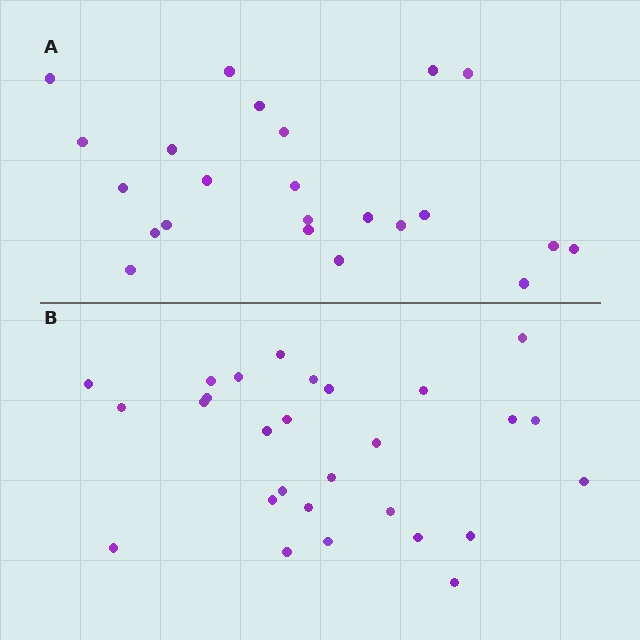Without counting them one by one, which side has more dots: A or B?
Region B (the bottom region) has more dots.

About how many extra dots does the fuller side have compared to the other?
Region B has about 5 more dots than region A.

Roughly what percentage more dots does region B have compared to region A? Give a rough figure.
About 20% more.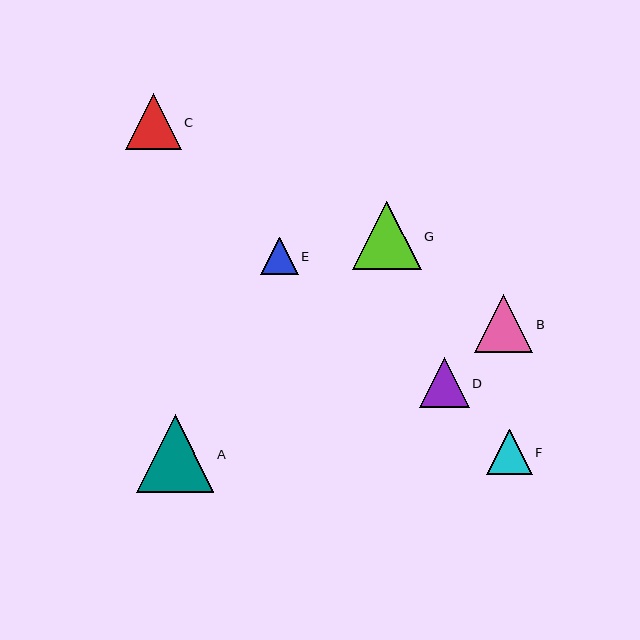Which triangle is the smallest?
Triangle E is the smallest with a size of approximately 38 pixels.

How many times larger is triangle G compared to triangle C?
Triangle G is approximately 1.2 times the size of triangle C.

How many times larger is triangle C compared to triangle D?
Triangle C is approximately 1.1 times the size of triangle D.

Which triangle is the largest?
Triangle A is the largest with a size of approximately 78 pixels.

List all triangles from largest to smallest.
From largest to smallest: A, G, B, C, D, F, E.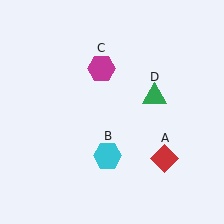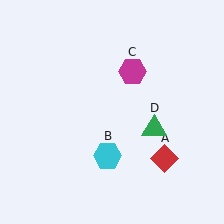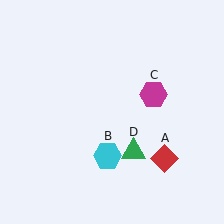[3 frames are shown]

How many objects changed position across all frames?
2 objects changed position: magenta hexagon (object C), green triangle (object D).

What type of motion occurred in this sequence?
The magenta hexagon (object C), green triangle (object D) rotated clockwise around the center of the scene.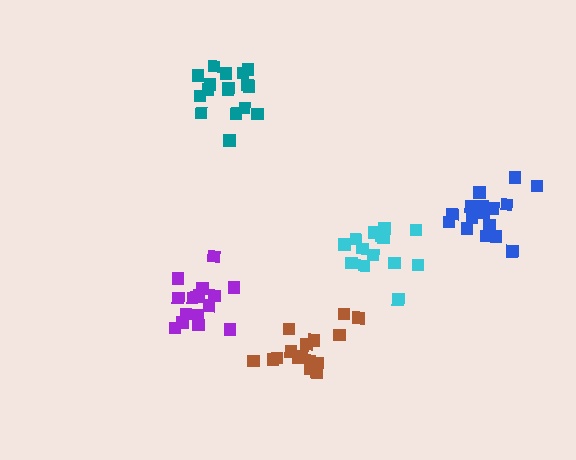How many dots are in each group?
Group 1: 16 dots, Group 2: 17 dots, Group 3: 16 dots, Group 4: 17 dots, Group 5: 14 dots (80 total).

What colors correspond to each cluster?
The clusters are colored: brown, purple, blue, teal, cyan.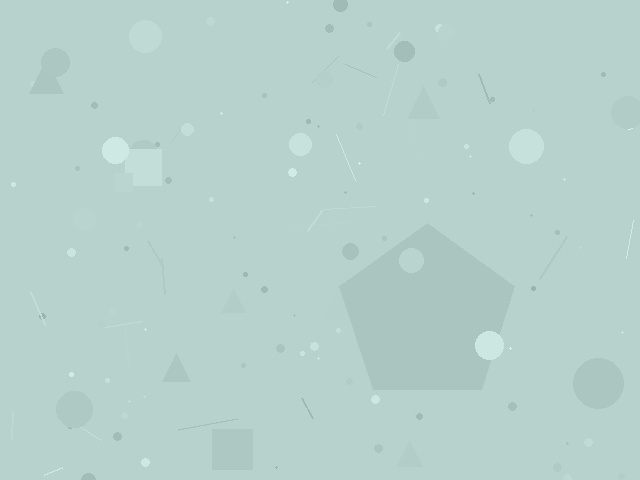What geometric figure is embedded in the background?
A pentagon is embedded in the background.